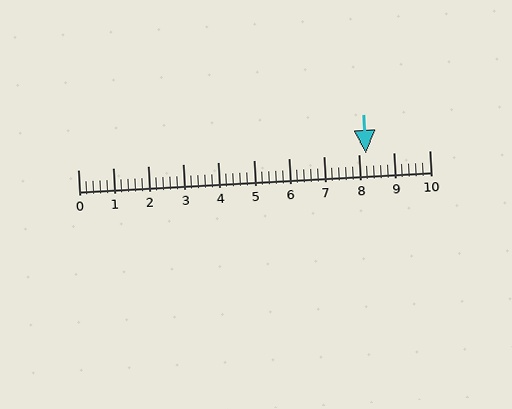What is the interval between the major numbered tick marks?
The major tick marks are spaced 1 units apart.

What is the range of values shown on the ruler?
The ruler shows values from 0 to 10.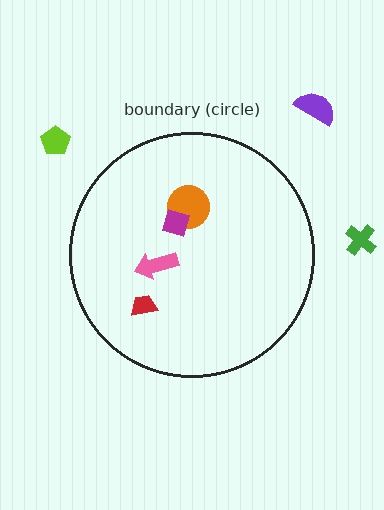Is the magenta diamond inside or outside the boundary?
Inside.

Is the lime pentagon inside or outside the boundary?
Outside.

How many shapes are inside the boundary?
4 inside, 3 outside.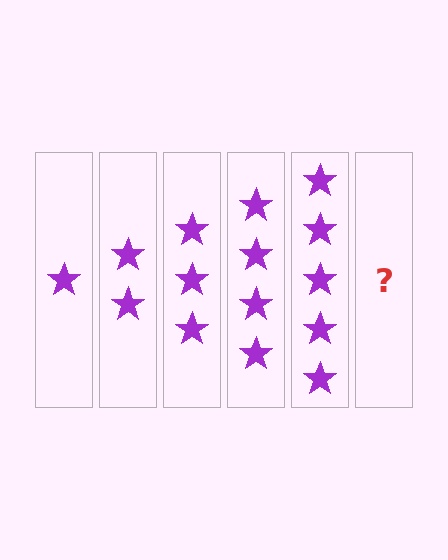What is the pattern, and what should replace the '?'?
The pattern is that each step adds one more star. The '?' should be 6 stars.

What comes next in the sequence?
The next element should be 6 stars.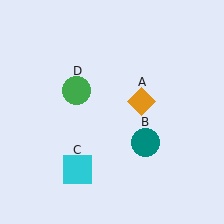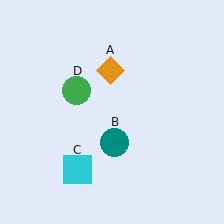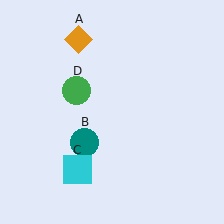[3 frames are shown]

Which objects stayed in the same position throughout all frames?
Cyan square (object C) and green circle (object D) remained stationary.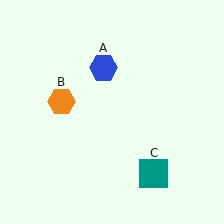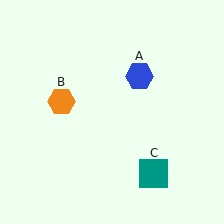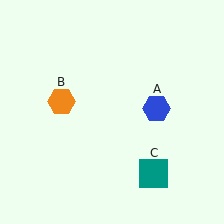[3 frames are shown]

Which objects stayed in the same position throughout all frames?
Orange hexagon (object B) and teal square (object C) remained stationary.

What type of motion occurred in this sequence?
The blue hexagon (object A) rotated clockwise around the center of the scene.